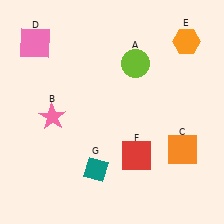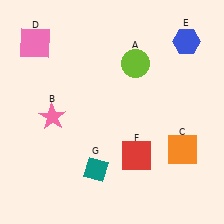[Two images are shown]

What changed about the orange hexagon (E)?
In Image 1, E is orange. In Image 2, it changed to blue.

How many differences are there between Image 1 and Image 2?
There is 1 difference between the two images.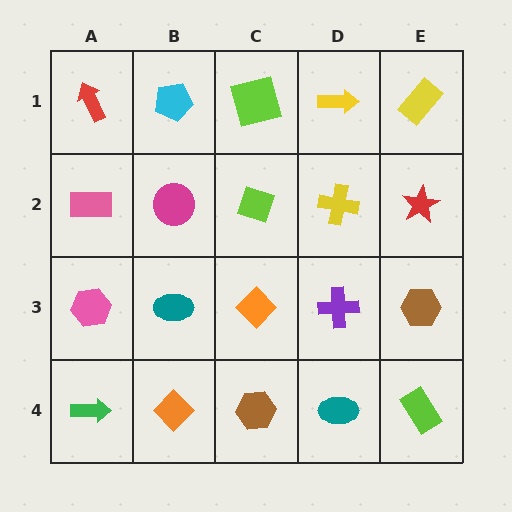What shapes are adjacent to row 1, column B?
A magenta circle (row 2, column B), a red arrow (row 1, column A), a lime square (row 1, column C).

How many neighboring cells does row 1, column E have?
2.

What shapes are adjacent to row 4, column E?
A brown hexagon (row 3, column E), a teal ellipse (row 4, column D).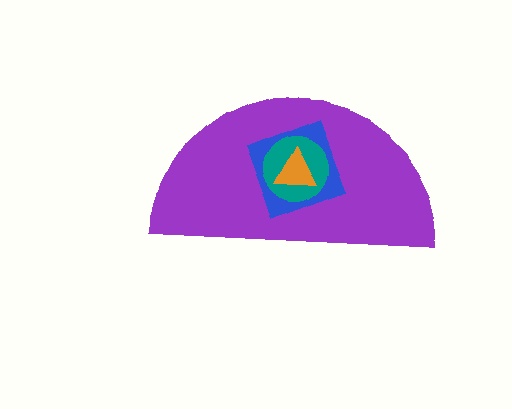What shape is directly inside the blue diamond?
The teal circle.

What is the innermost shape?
The orange triangle.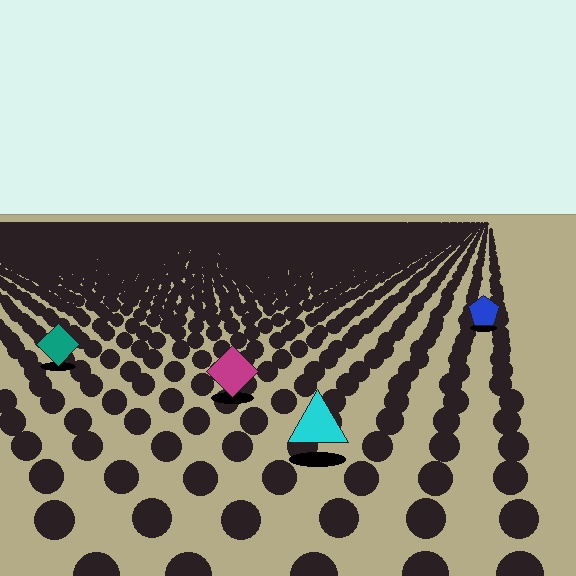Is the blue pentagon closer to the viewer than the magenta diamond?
No. The magenta diamond is closer — you can tell from the texture gradient: the ground texture is coarser near it.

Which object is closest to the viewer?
The cyan triangle is closest. The texture marks near it are larger and more spread out.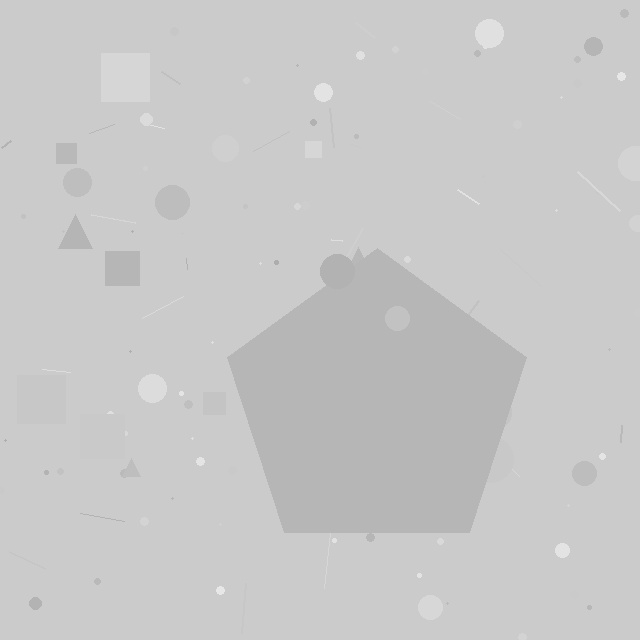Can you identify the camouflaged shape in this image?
The camouflaged shape is a pentagon.